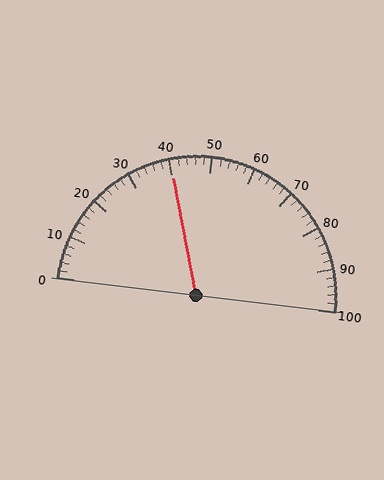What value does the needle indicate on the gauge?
The needle indicates approximately 40.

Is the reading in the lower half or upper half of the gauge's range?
The reading is in the lower half of the range (0 to 100).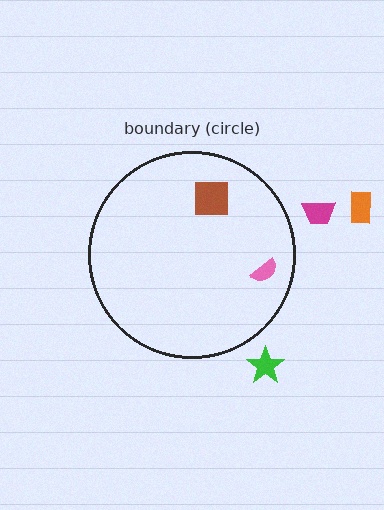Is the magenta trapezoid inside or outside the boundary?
Outside.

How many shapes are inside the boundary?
2 inside, 3 outside.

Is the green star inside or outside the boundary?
Outside.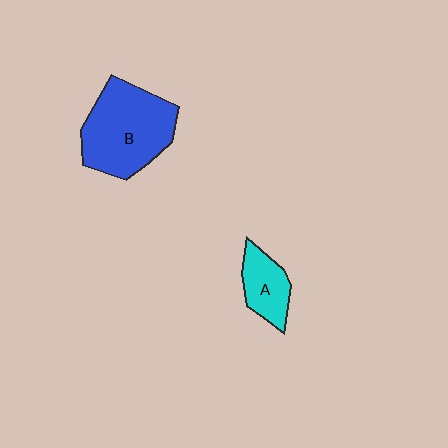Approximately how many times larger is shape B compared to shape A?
Approximately 2.3 times.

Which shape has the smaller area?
Shape A (cyan).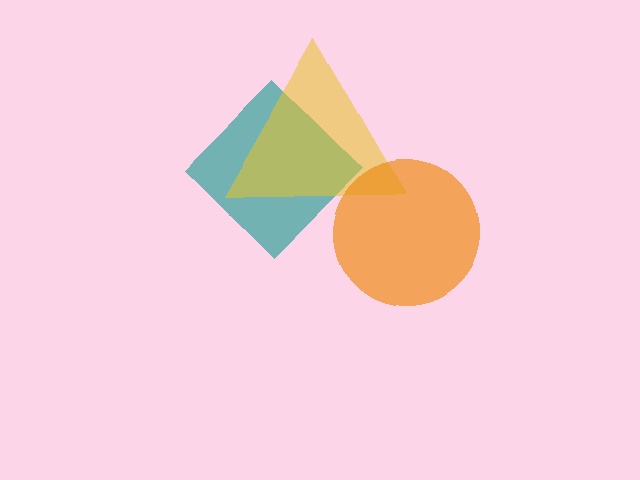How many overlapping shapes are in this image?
There are 3 overlapping shapes in the image.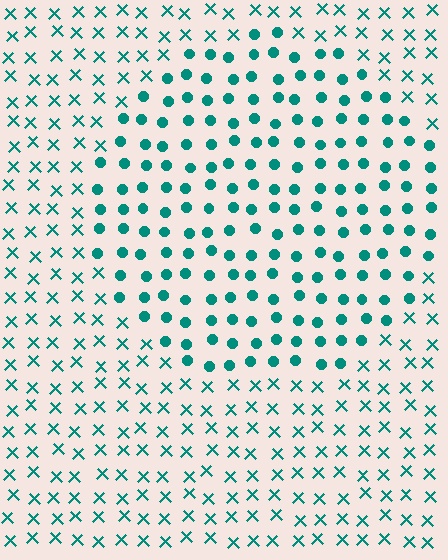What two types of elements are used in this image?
The image uses circles inside the circle region and X marks outside it.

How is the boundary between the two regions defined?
The boundary is defined by a change in element shape: circles inside vs. X marks outside. All elements share the same color and spacing.